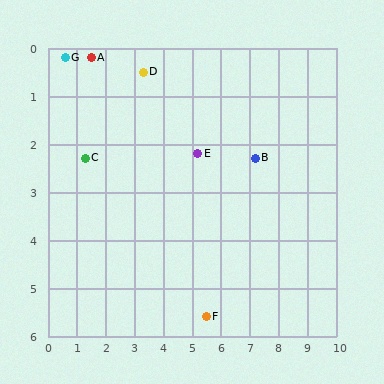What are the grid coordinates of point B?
Point B is at approximately (7.2, 2.3).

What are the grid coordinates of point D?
Point D is at approximately (3.3, 0.5).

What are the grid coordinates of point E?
Point E is at approximately (5.2, 2.2).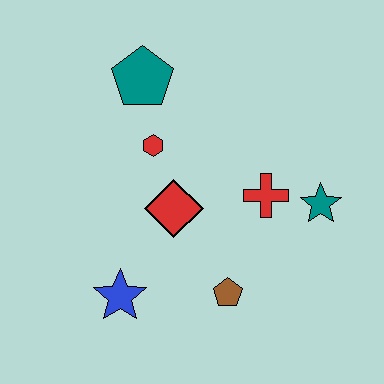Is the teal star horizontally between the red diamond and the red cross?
No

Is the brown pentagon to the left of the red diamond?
No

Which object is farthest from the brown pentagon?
The teal pentagon is farthest from the brown pentagon.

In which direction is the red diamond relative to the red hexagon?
The red diamond is below the red hexagon.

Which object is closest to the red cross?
The teal star is closest to the red cross.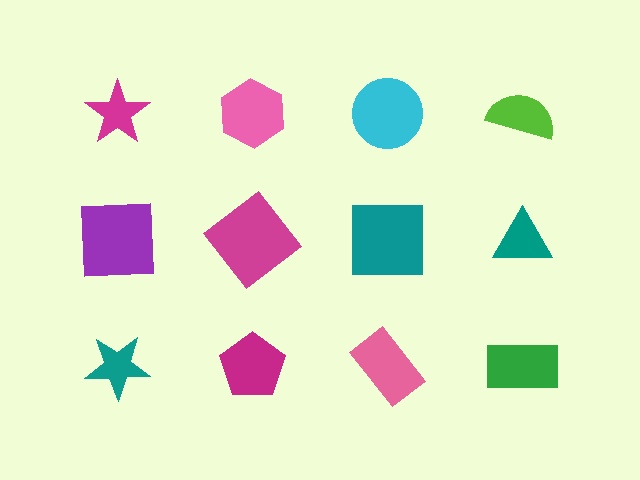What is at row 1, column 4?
A lime semicircle.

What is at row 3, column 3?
A pink rectangle.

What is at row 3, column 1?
A teal star.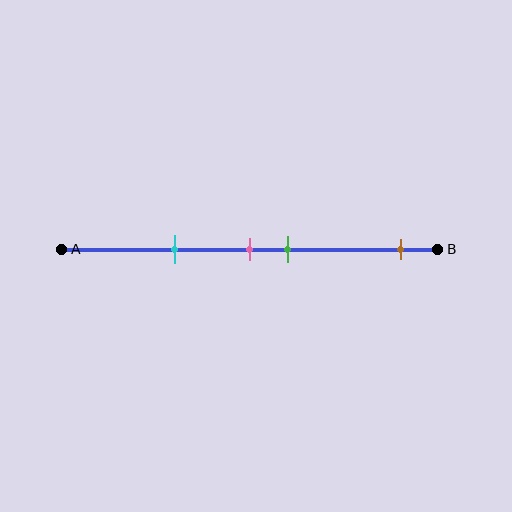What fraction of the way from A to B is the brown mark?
The brown mark is approximately 90% (0.9) of the way from A to B.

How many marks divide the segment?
There are 4 marks dividing the segment.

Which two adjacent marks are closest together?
The pink and green marks are the closest adjacent pair.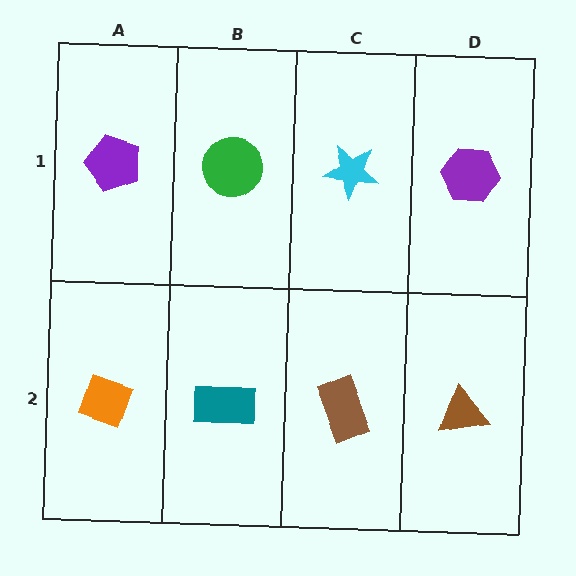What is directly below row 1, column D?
A brown triangle.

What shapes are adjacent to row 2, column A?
A purple pentagon (row 1, column A), a teal rectangle (row 2, column B).